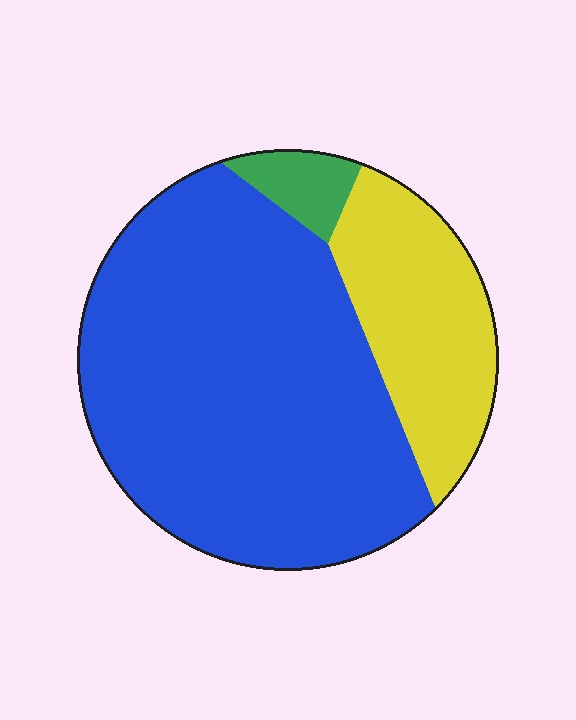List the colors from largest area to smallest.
From largest to smallest: blue, yellow, green.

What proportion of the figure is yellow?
Yellow covers 24% of the figure.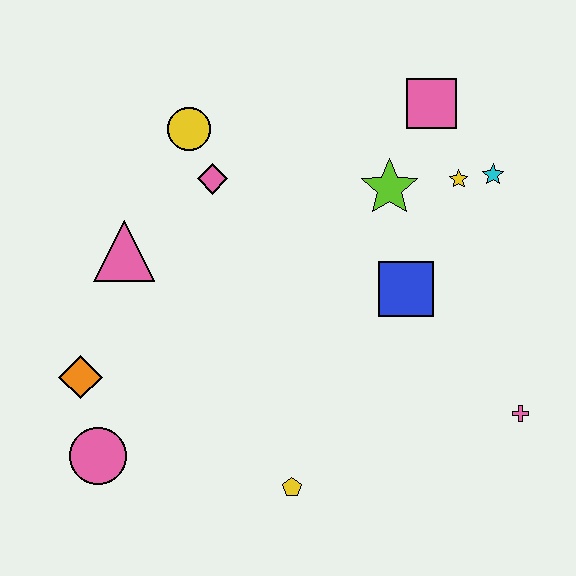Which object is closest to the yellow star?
The cyan star is closest to the yellow star.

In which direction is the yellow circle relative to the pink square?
The yellow circle is to the left of the pink square.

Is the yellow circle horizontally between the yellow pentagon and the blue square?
No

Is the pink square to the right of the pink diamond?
Yes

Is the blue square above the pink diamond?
No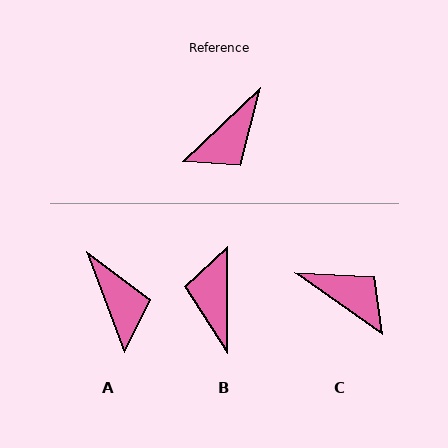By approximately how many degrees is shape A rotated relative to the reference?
Approximately 68 degrees counter-clockwise.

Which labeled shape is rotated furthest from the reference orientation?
B, about 133 degrees away.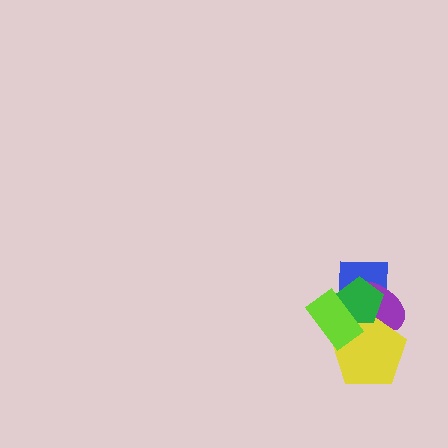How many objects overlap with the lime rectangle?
4 objects overlap with the lime rectangle.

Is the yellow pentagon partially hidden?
Yes, it is partially covered by another shape.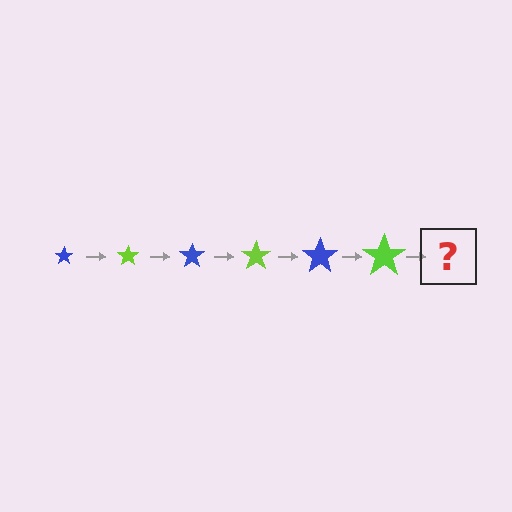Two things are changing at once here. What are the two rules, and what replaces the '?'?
The two rules are that the star grows larger each step and the color cycles through blue and lime. The '?' should be a blue star, larger than the previous one.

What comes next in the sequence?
The next element should be a blue star, larger than the previous one.